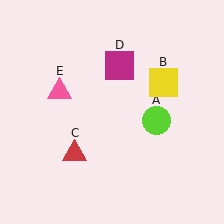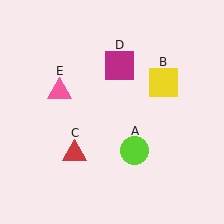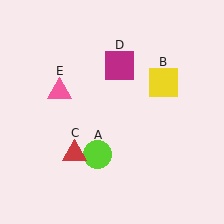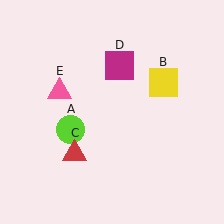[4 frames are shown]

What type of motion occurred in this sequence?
The lime circle (object A) rotated clockwise around the center of the scene.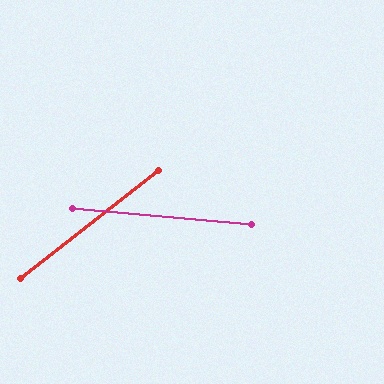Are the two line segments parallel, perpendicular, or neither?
Neither parallel nor perpendicular — they differ by about 43°.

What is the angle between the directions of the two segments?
Approximately 43 degrees.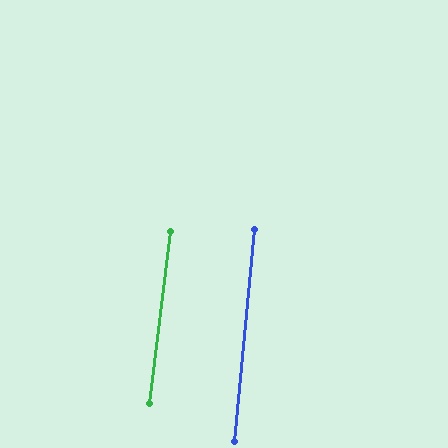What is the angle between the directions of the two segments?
Approximately 2 degrees.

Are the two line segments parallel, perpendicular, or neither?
Parallel — their directions differ by only 1.7°.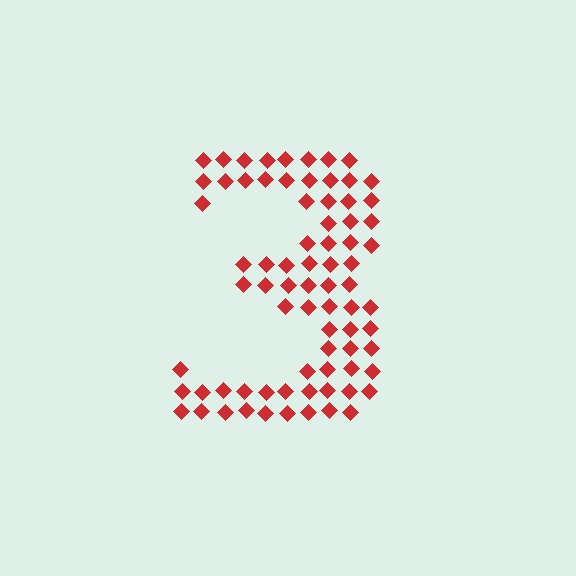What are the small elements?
The small elements are diamonds.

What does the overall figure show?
The overall figure shows the digit 3.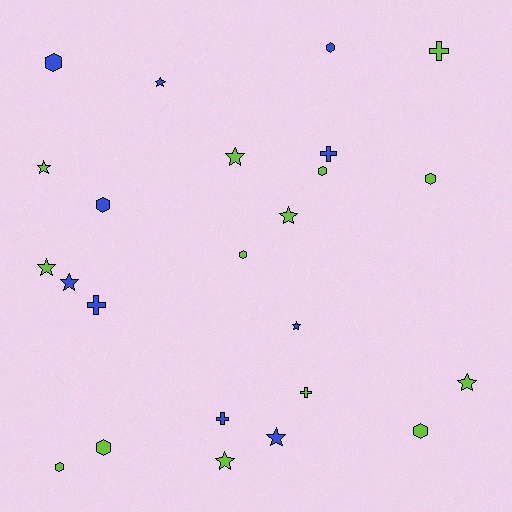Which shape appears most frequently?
Star, with 10 objects.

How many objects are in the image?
There are 24 objects.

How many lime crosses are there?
There are 2 lime crosses.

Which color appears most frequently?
Lime, with 14 objects.